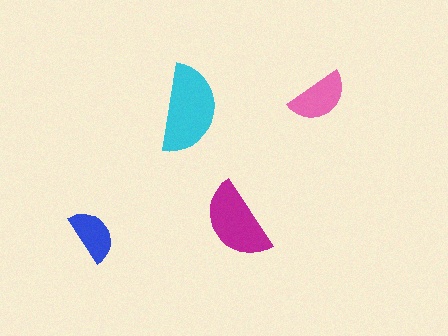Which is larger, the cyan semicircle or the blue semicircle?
The cyan one.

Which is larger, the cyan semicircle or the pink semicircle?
The cyan one.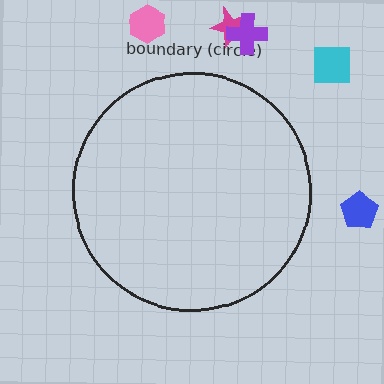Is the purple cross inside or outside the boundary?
Outside.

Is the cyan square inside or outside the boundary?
Outside.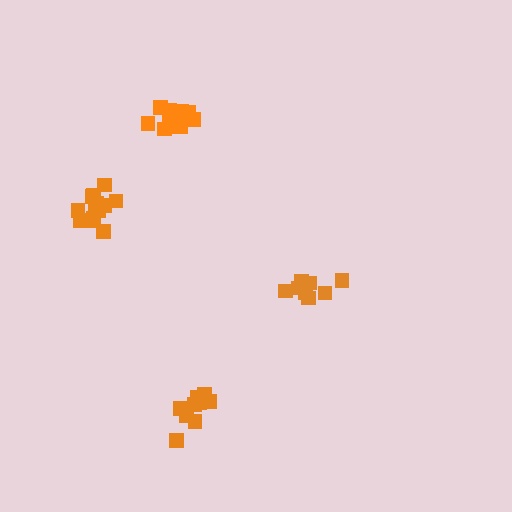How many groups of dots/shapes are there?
There are 4 groups.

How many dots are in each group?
Group 1: 9 dots, Group 2: 13 dots, Group 3: 12 dots, Group 4: 9 dots (43 total).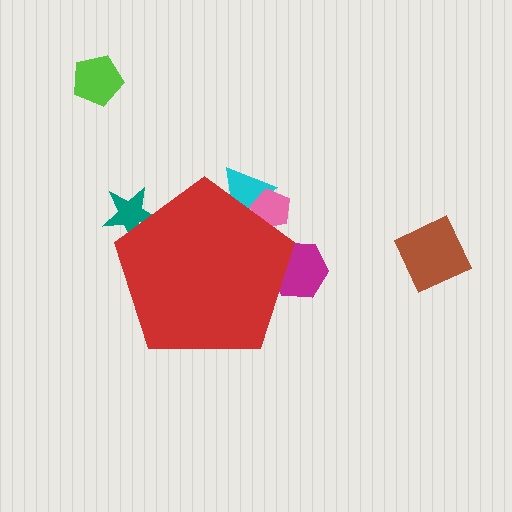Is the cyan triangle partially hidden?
Yes, the cyan triangle is partially hidden behind the red pentagon.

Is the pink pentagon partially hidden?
Yes, the pink pentagon is partially hidden behind the red pentagon.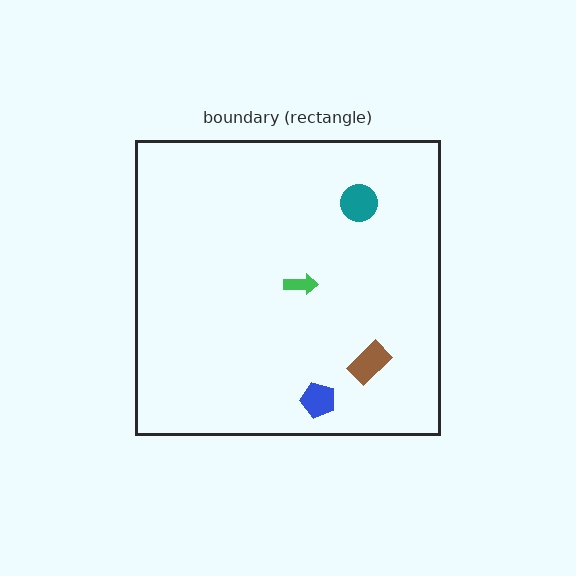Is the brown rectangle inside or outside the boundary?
Inside.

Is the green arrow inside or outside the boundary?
Inside.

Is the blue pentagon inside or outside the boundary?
Inside.